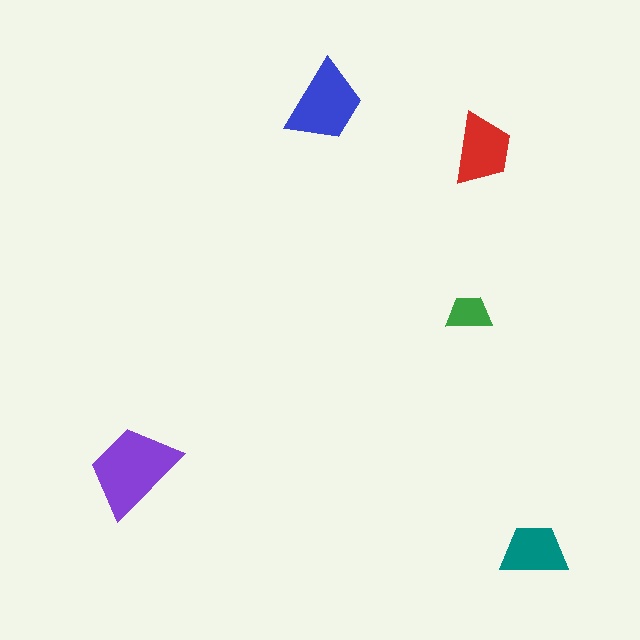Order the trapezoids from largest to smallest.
the purple one, the blue one, the red one, the teal one, the green one.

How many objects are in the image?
There are 5 objects in the image.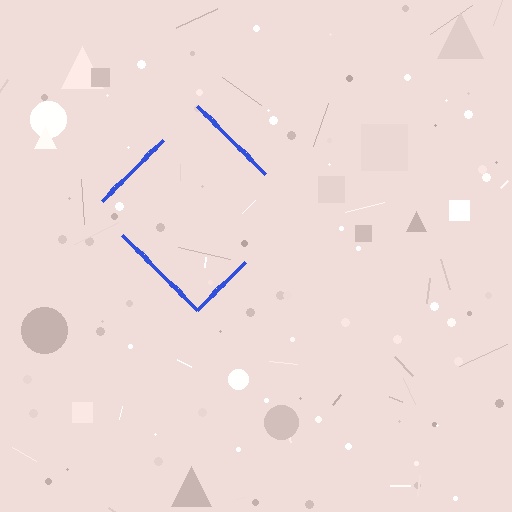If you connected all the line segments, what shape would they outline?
They would outline a diamond.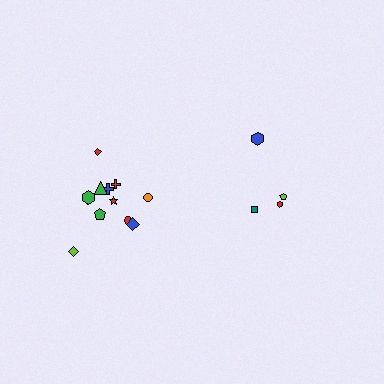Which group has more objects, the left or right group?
The left group.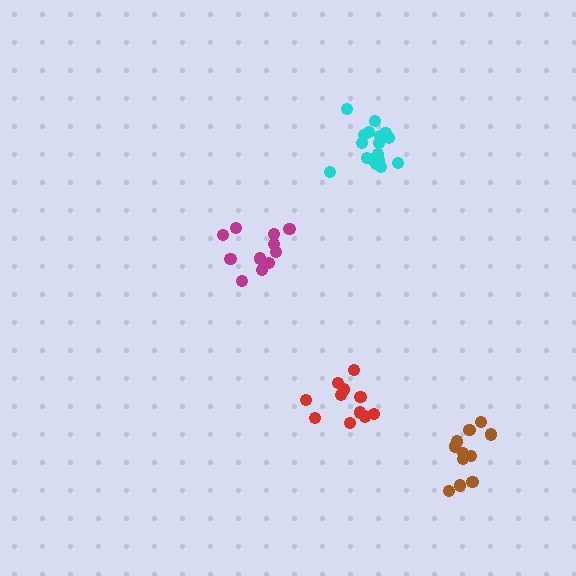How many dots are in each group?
Group 1: 11 dots, Group 2: 11 dots, Group 3: 17 dots, Group 4: 11 dots (50 total).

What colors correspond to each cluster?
The clusters are colored: brown, red, cyan, magenta.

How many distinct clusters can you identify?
There are 4 distinct clusters.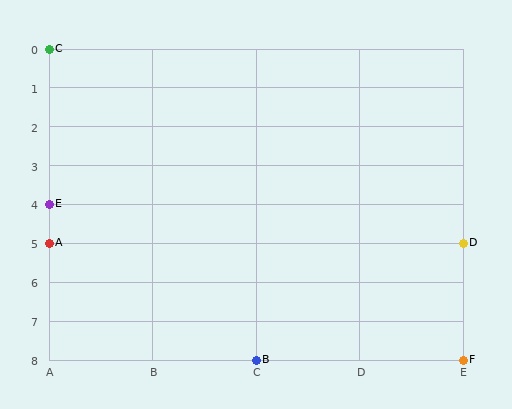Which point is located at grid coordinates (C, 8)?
Point B is at (C, 8).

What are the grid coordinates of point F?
Point F is at grid coordinates (E, 8).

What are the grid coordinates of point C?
Point C is at grid coordinates (A, 0).